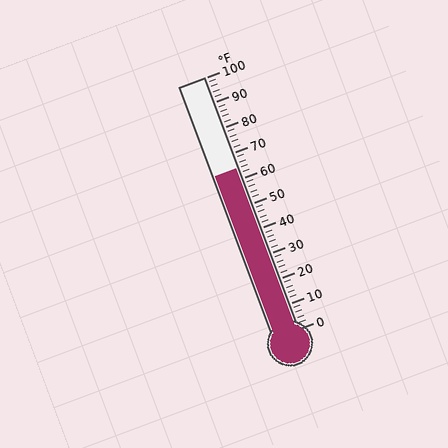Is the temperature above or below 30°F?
The temperature is above 30°F.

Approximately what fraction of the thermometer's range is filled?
The thermometer is filled to approximately 65% of its range.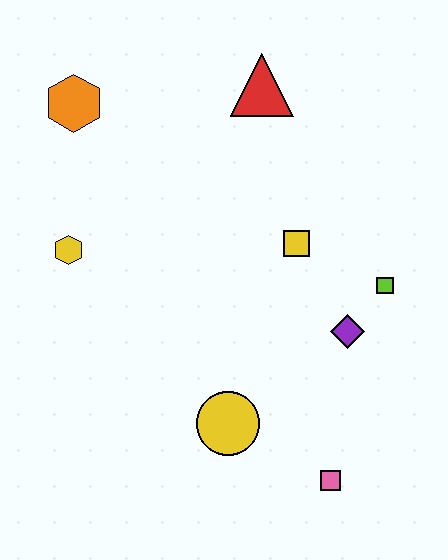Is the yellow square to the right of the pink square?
No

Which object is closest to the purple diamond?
The lime square is closest to the purple diamond.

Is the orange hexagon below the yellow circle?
No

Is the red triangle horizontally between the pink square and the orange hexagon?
Yes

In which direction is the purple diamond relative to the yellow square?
The purple diamond is below the yellow square.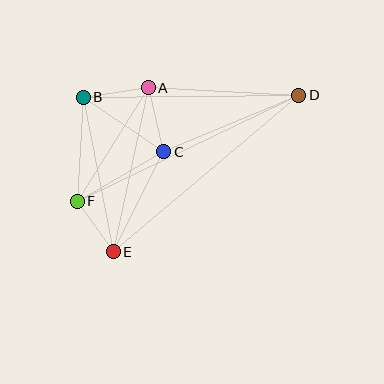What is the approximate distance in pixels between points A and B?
The distance between A and B is approximately 66 pixels.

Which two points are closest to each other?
Points E and F are closest to each other.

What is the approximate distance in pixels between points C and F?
The distance between C and F is approximately 100 pixels.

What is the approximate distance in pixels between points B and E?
The distance between B and E is approximately 157 pixels.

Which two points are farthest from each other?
Points D and F are farthest from each other.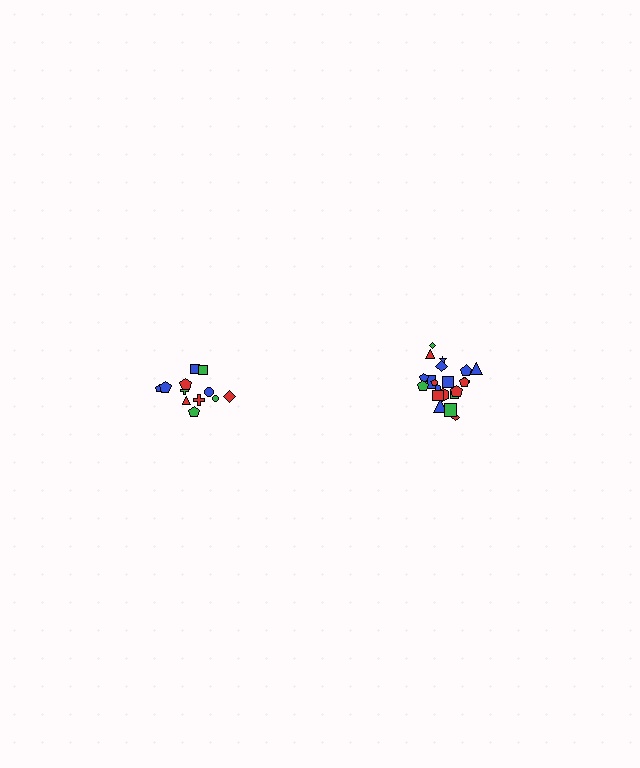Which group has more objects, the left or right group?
The right group.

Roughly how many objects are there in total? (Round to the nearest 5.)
Roughly 35 objects in total.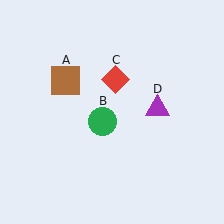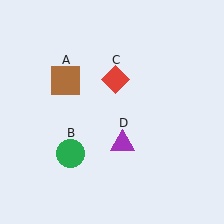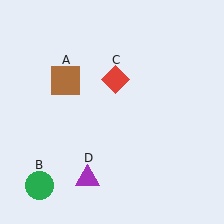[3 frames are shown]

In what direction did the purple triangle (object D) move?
The purple triangle (object D) moved down and to the left.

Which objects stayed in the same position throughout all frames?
Brown square (object A) and red diamond (object C) remained stationary.